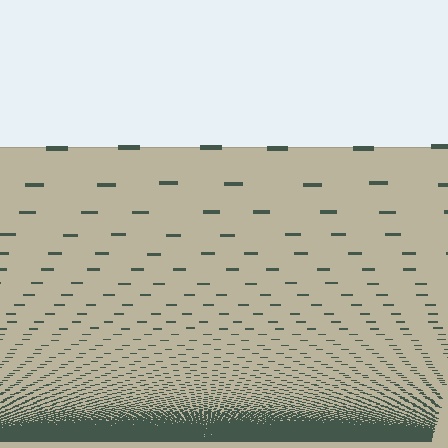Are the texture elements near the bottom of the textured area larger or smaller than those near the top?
Smaller. The gradient is inverted — elements near the bottom are smaller and denser.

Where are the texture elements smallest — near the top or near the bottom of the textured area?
Near the bottom.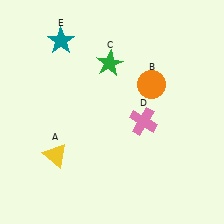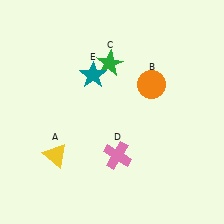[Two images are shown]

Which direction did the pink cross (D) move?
The pink cross (D) moved down.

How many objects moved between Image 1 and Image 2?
2 objects moved between the two images.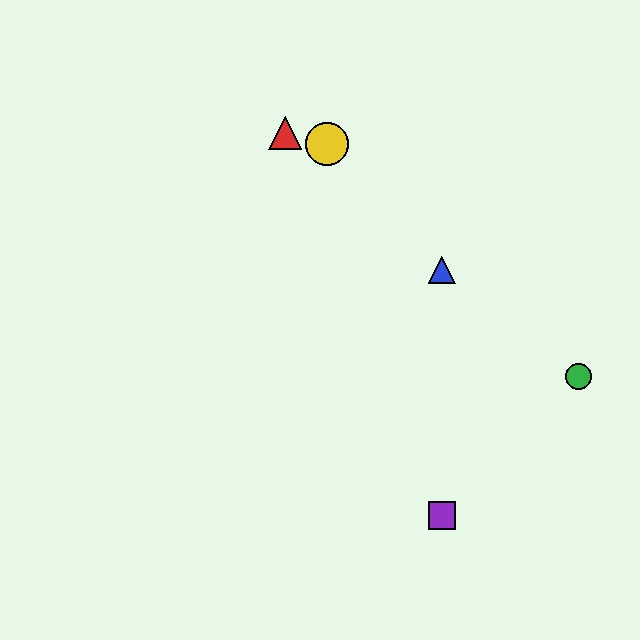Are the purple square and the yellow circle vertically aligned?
No, the purple square is at x≈442 and the yellow circle is at x≈327.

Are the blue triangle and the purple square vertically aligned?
Yes, both are at x≈442.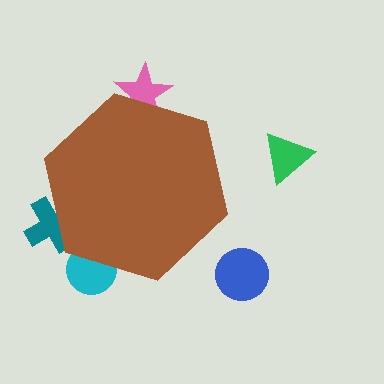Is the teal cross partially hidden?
Yes, the teal cross is partially hidden behind the brown hexagon.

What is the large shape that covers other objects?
A brown hexagon.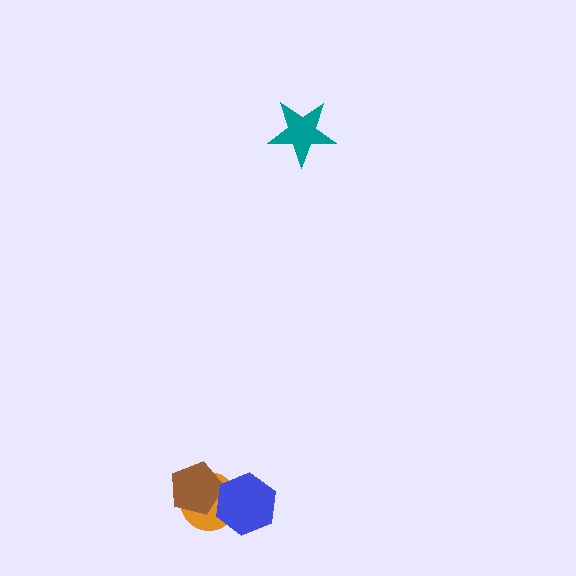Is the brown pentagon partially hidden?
Yes, it is partially covered by another shape.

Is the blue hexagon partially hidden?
No, no other shape covers it.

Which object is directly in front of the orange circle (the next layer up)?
The brown pentagon is directly in front of the orange circle.